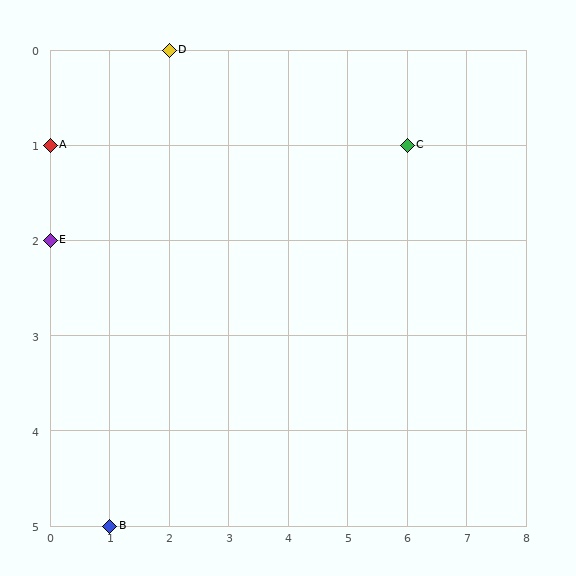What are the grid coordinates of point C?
Point C is at grid coordinates (6, 1).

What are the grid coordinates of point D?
Point D is at grid coordinates (2, 0).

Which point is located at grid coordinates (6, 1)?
Point C is at (6, 1).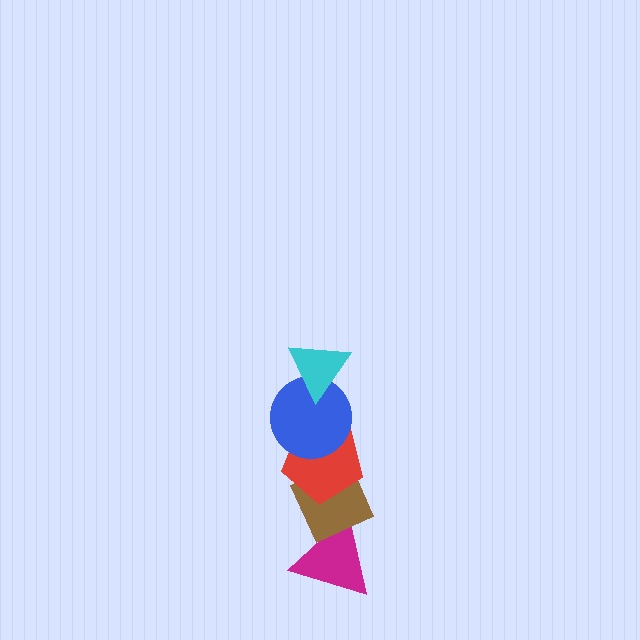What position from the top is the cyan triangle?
The cyan triangle is 1st from the top.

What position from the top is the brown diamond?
The brown diamond is 4th from the top.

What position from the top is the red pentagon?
The red pentagon is 3rd from the top.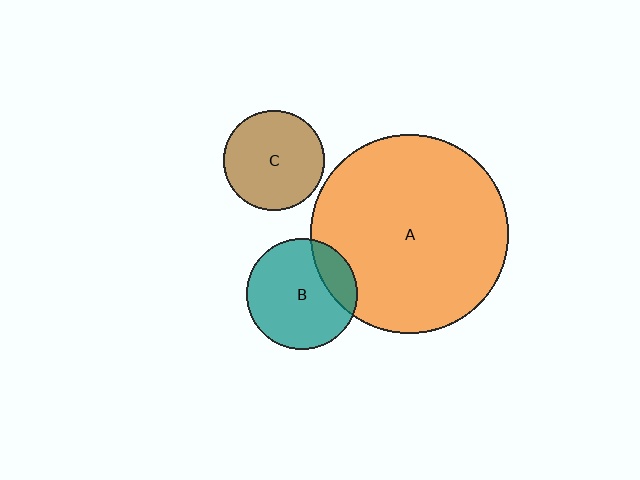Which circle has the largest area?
Circle A (orange).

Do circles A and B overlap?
Yes.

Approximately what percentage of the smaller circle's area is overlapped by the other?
Approximately 20%.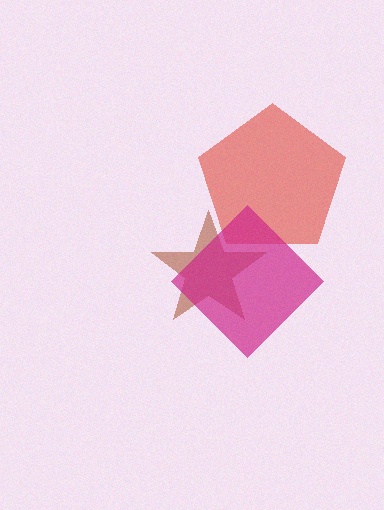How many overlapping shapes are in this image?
There are 3 overlapping shapes in the image.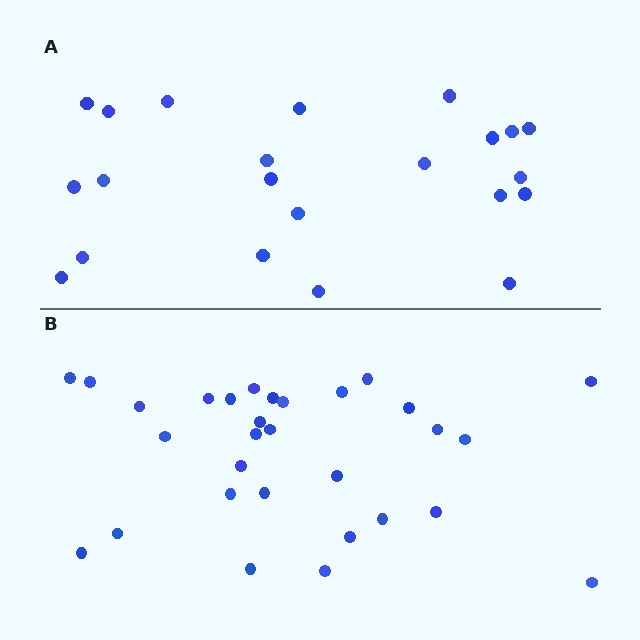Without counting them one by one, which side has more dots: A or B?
Region B (the bottom region) has more dots.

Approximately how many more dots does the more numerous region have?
Region B has roughly 8 or so more dots than region A.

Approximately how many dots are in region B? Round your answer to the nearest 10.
About 30 dots.